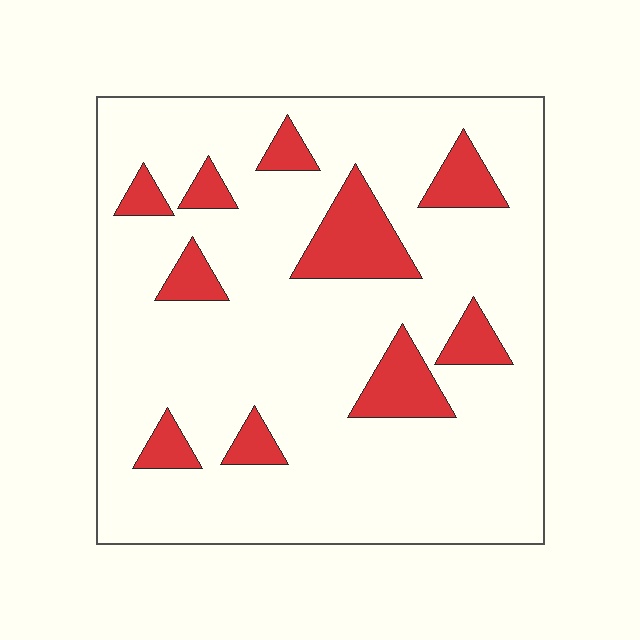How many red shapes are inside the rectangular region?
10.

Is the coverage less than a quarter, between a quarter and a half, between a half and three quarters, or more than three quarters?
Less than a quarter.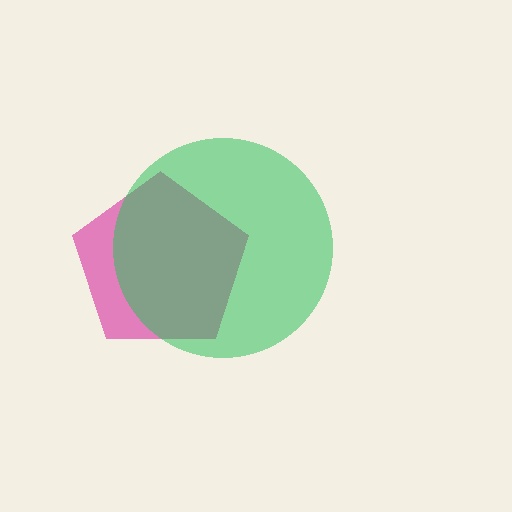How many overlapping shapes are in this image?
There are 2 overlapping shapes in the image.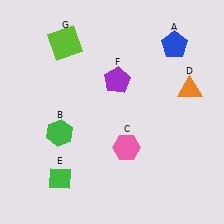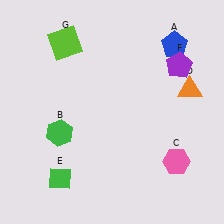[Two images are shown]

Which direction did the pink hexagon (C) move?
The pink hexagon (C) moved right.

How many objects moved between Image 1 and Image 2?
2 objects moved between the two images.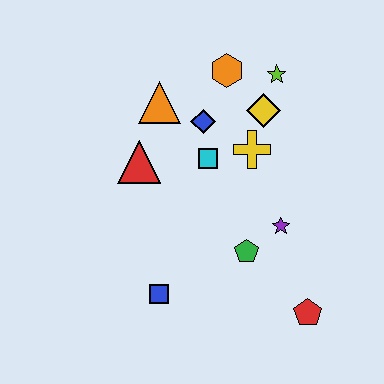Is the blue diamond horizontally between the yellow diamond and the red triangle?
Yes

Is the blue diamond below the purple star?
No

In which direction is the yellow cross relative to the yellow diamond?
The yellow cross is below the yellow diamond.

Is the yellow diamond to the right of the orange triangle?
Yes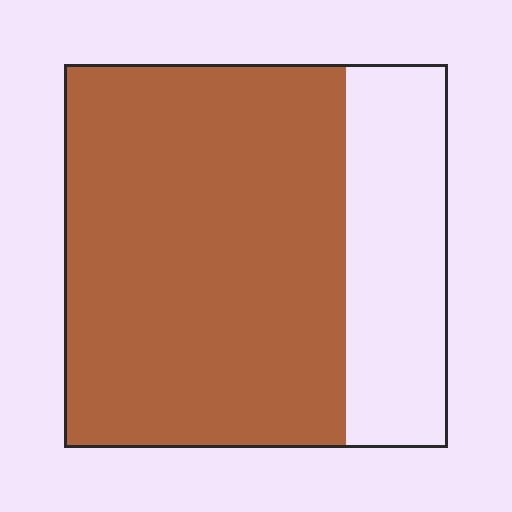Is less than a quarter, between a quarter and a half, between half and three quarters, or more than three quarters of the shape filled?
Between half and three quarters.